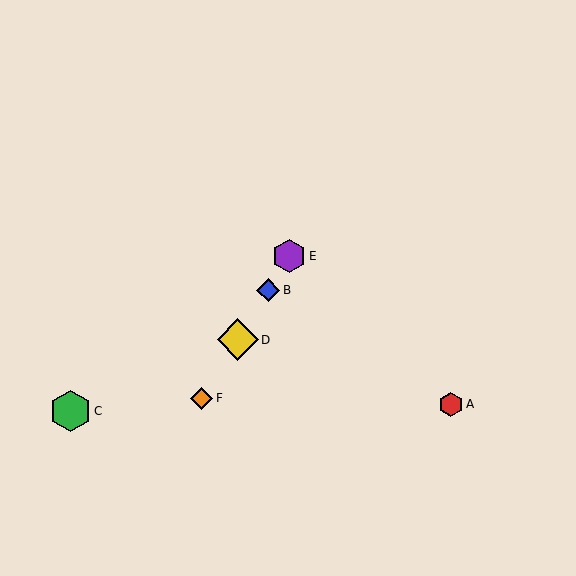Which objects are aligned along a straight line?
Objects B, D, E, F are aligned along a straight line.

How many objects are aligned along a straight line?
4 objects (B, D, E, F) are aligned along a straight line.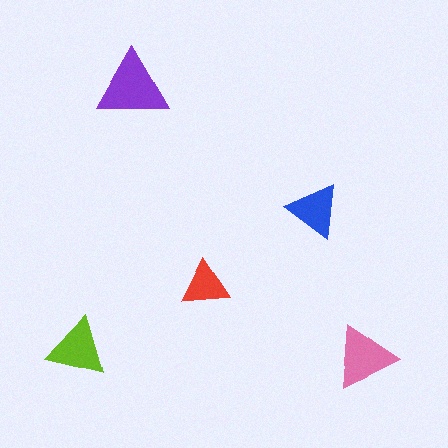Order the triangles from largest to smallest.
the purple one, the pink one, the lime one, the blue one, the red one.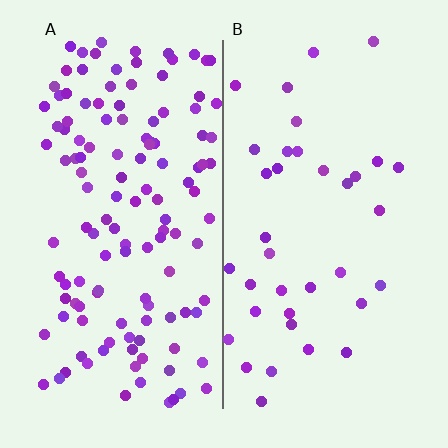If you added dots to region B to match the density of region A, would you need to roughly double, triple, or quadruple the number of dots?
Approximately quadruple.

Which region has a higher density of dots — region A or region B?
A (the left).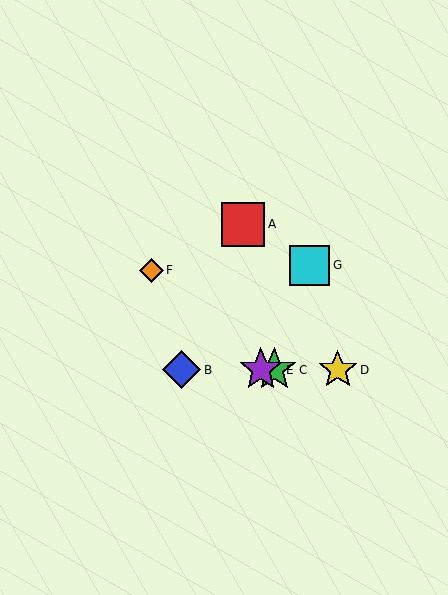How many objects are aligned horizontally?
4 objects (B, C, D, E) are aligned horizontally.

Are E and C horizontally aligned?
Yes, both are at y≈370.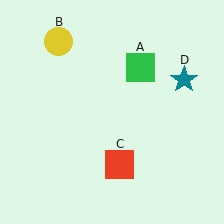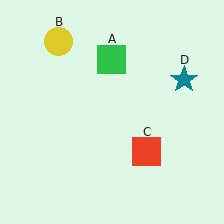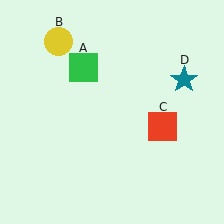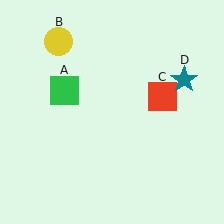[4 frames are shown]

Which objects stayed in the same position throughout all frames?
Yellow circle (object B) and teal star (object D) remained stationary.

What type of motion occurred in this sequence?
The green square (object A), red square (object C) rotated counterclockwise around the center of the scene.